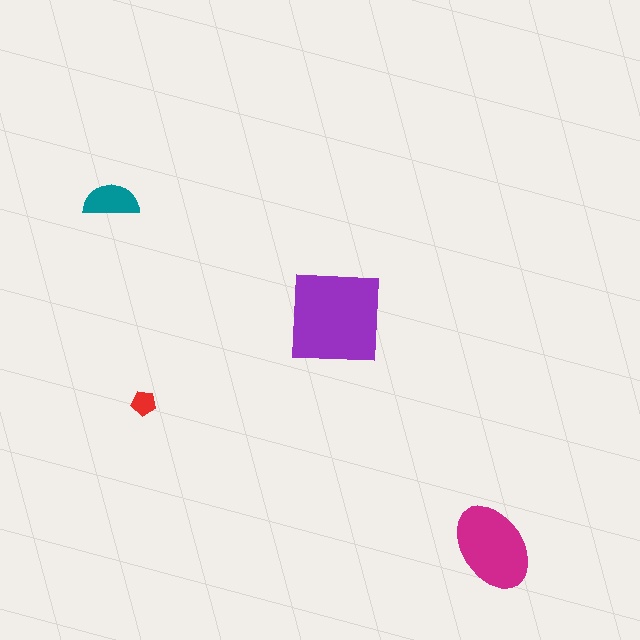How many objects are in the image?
There are 4 objects in the image.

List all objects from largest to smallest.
The purple square, the magenta ellipse, the teal semicircle, the red pentagon.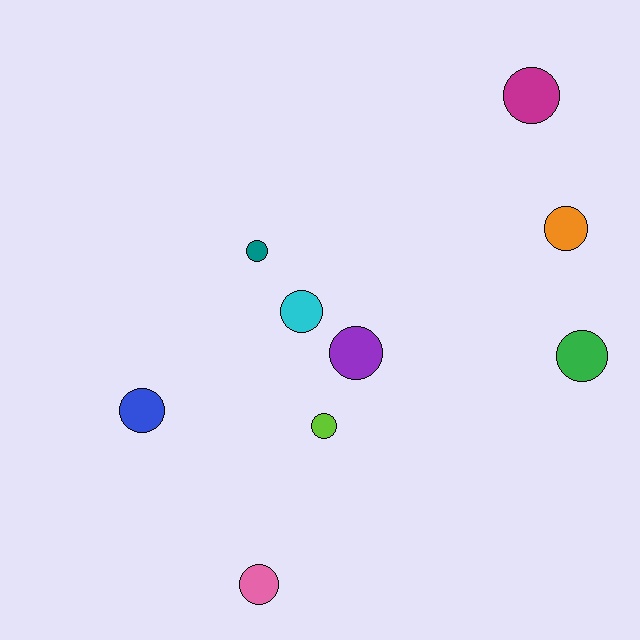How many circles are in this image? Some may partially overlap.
There are 9 circles.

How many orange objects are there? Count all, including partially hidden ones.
There is 1 orange object.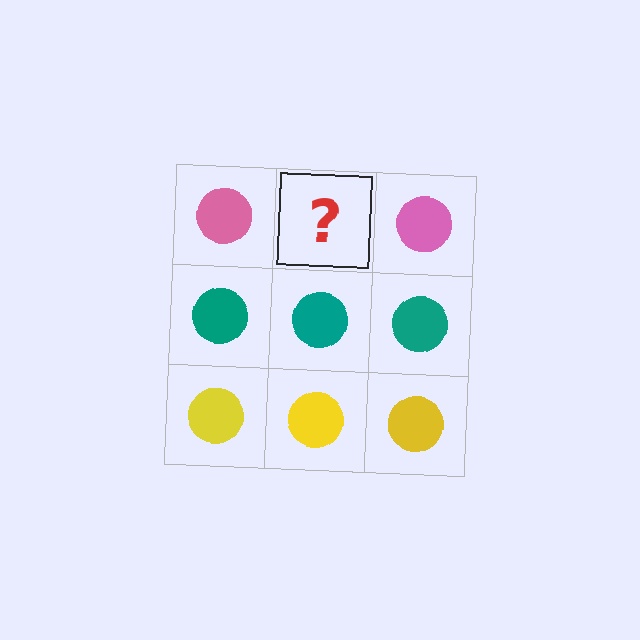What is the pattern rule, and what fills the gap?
The rule is that each row has a consistent color. The gap should be filled with a pink circle.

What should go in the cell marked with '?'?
The missing cell should contain a pink circle.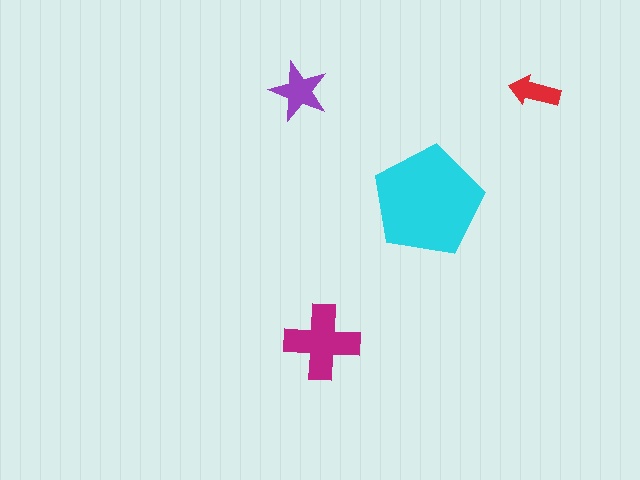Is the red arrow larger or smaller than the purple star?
Smaller.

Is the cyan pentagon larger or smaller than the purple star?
Larger.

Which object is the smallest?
The red arrow.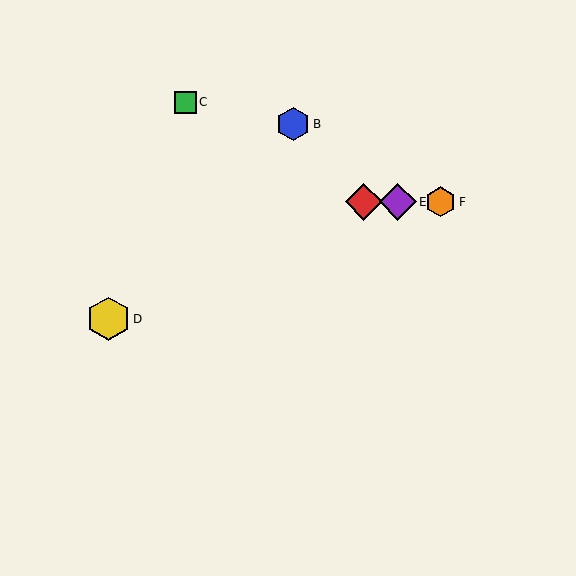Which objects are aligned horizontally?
Objects A, E, F are aligned horizontally.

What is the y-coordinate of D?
Object D is at y≈319.